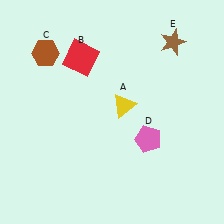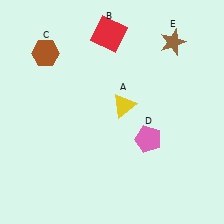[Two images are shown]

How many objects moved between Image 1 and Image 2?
1 object moved between the two images.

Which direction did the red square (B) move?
The red square (B) moved right.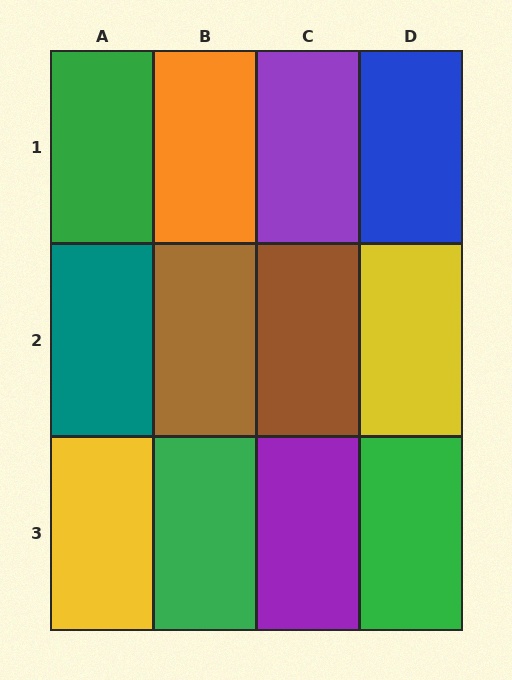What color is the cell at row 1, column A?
Green.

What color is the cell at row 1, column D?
Blue.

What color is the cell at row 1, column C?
Purple.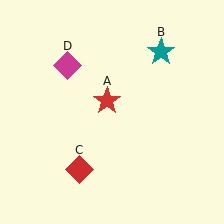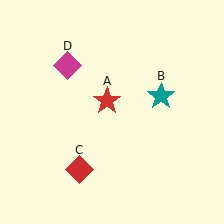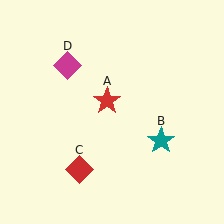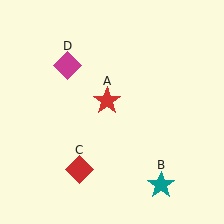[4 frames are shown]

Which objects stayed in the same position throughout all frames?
Red star (object A) and red diamond (object C) and magenta diamond (object D) remained stationary.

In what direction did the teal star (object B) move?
The teal star (object B) moved down.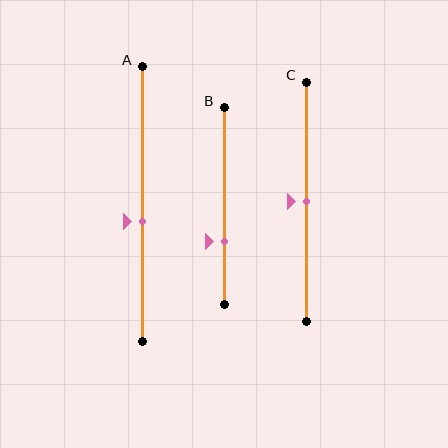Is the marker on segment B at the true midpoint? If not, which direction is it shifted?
No, the marker on segment B is shifted downward by about 18% of the segment length.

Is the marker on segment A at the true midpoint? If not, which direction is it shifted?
No, the marker on segment A is shifted downward by about 6% of the segment length.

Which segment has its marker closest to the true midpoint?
Segment C has its marker closest to the true midpoint.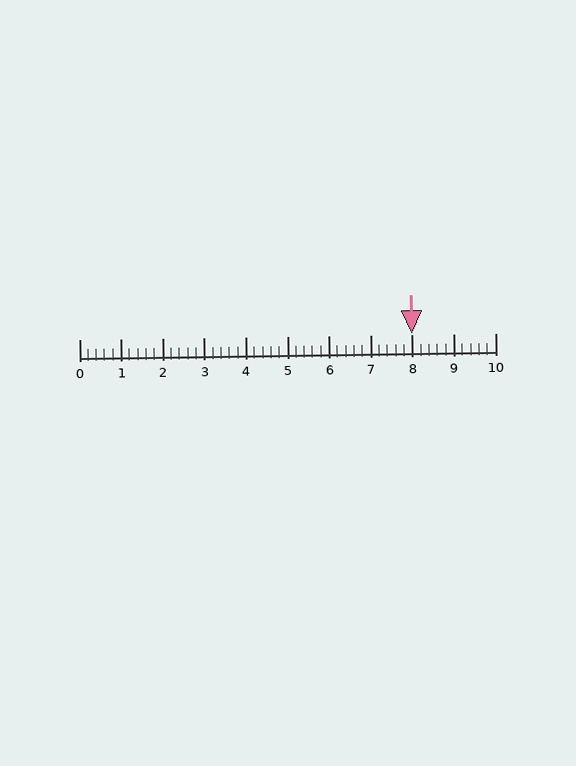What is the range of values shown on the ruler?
The ruler shows values from 0 to 10.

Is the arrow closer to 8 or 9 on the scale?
The arrow is closer to 8.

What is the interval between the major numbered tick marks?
The major tick marks are spaced 1 units apart.